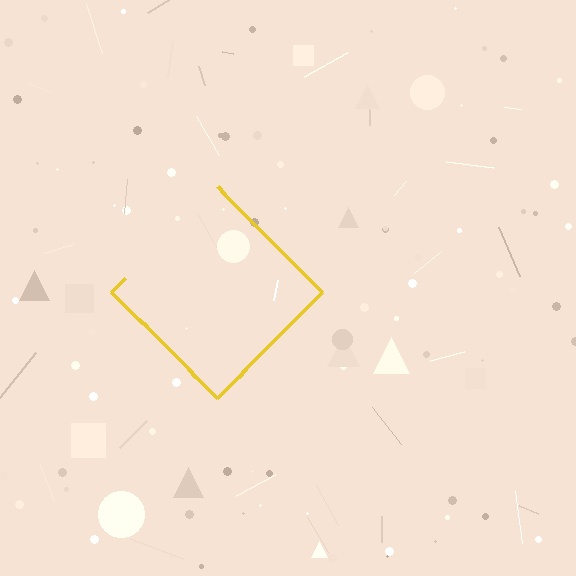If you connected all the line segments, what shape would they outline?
They would outline a diamond.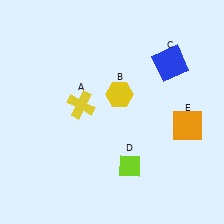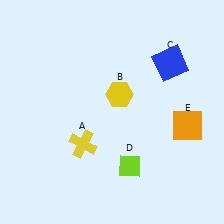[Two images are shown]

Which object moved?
The yellow cross (A) moved down.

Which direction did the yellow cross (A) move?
The yellow cross (A) moved down.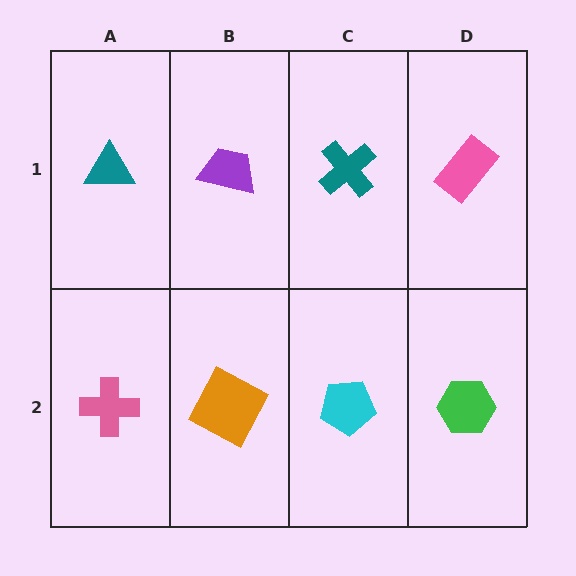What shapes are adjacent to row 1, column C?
A cyan pentagon (row 2, column C), a purple trapezoid (row 1, column B), a pink rectangle (row 1, column D).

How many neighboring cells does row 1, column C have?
3.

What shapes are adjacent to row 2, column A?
A teal triangle (row 1, column A), an orange square (row 2, column B).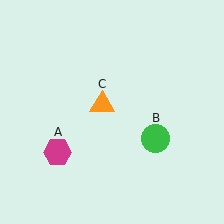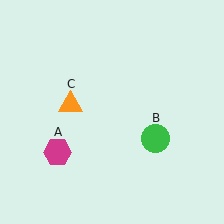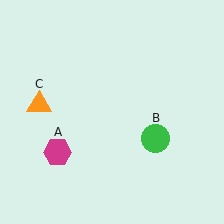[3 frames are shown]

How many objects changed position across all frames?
1 object changed position: orange triangle (object C).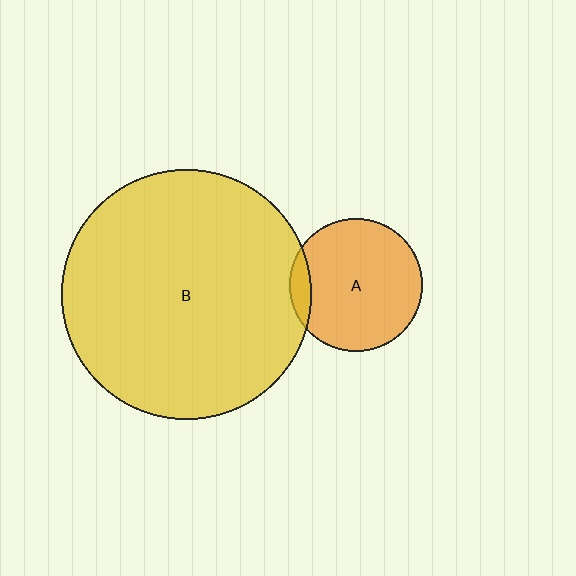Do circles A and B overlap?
Yes.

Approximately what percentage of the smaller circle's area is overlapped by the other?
Approximately 10%.